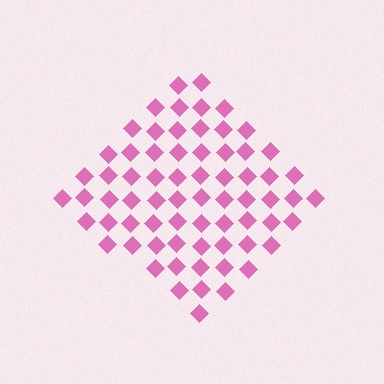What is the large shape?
The large shape is a diamond.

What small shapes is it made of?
It is made of small diamonds.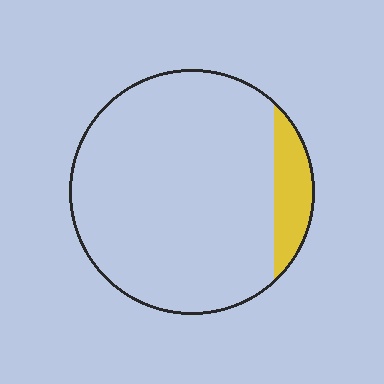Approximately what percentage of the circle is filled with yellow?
Approximately 10%.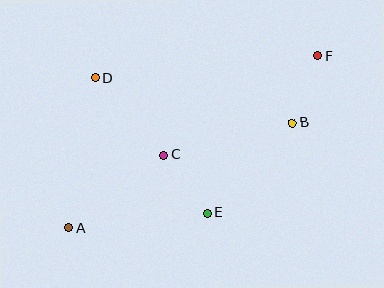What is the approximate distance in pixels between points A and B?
The distance between A and B is approximately 247 pixels.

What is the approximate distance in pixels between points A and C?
The distance between A and C is approximately 120 pixels.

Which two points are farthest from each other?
Points A and F are farthest from each other.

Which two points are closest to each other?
Points B and F are closest to each other.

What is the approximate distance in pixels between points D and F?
The distance between D and F is approximately 223 pixels.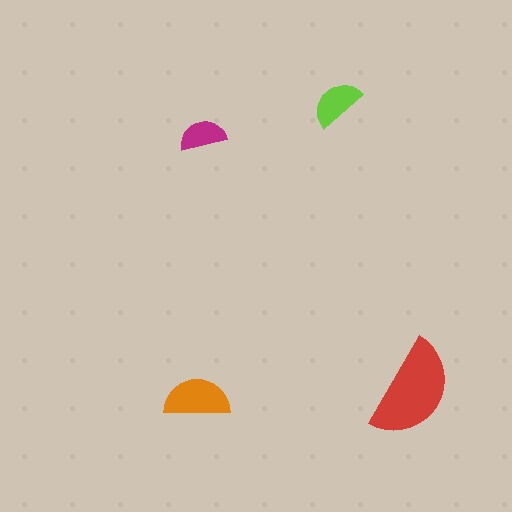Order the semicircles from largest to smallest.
the red one, the orange one, the lime one, the magenta one.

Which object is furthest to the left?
The orange semicircle is leftmost.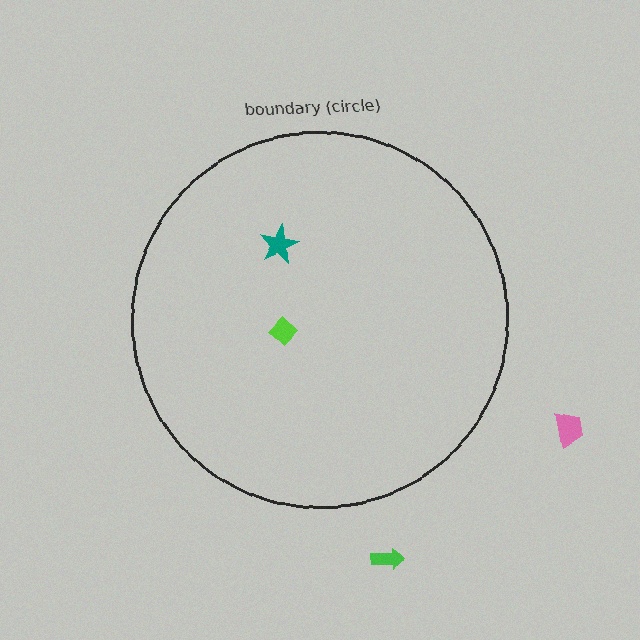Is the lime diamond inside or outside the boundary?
Inside.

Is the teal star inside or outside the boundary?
Inside.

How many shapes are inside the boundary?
2 inside, 2 outside.